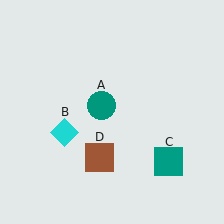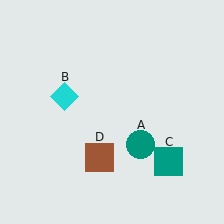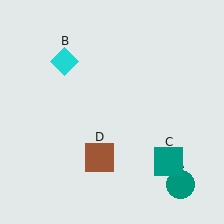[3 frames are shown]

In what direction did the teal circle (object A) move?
The teal circle (object A) moved down and to the right.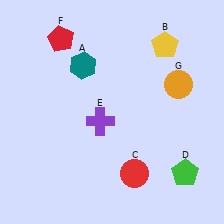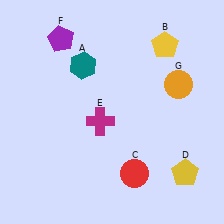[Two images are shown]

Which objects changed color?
D changed from green to yellow. E changed from purple to magenta. F changed from red to purple.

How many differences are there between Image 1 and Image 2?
There are 3 differences between the two images.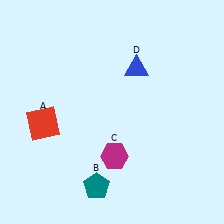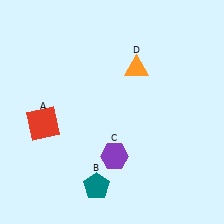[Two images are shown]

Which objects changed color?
C changed from magenta to purple. D changed from blue to orange.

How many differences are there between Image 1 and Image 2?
There are 2 differences between the two images.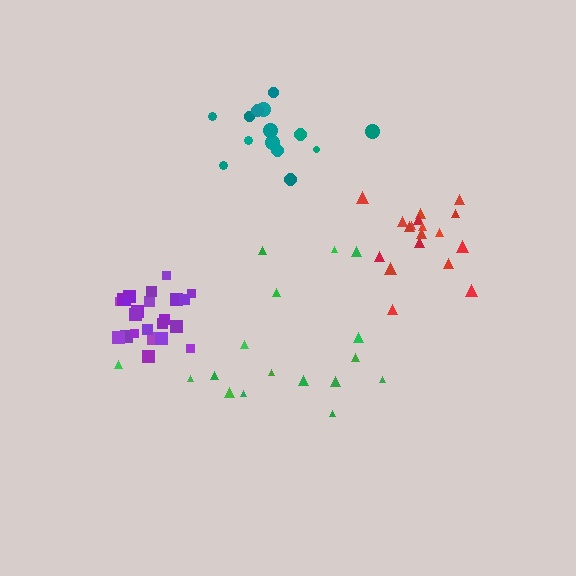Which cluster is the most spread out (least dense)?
Green.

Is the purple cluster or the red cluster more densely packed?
Purple.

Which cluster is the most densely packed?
Purple.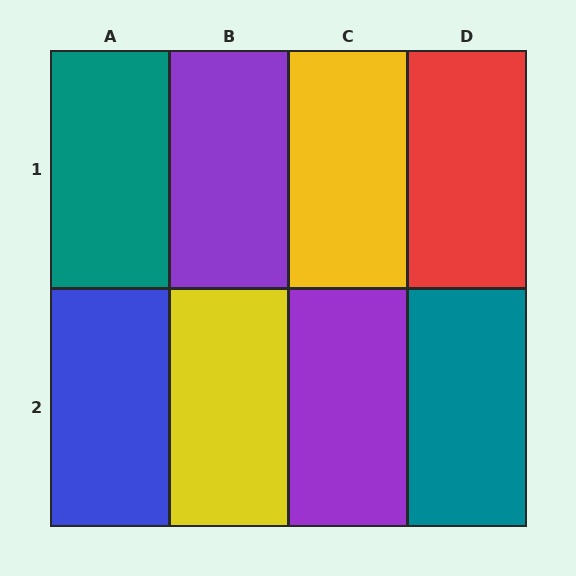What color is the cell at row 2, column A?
Blue.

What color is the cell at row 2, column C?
Purple.